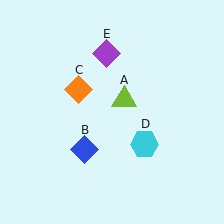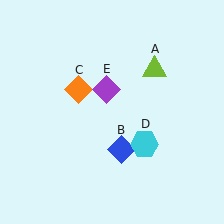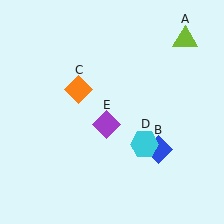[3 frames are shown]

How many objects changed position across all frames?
3 objects changed position: lime triangle (object A), blue diamond (object B), purple diamond (object E).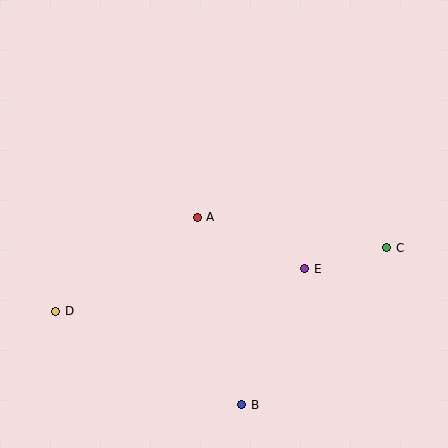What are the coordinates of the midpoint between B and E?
The midpoint between B and E is at (273, 337).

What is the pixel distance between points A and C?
The distance between A and C is 192 pixels.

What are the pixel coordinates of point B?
Point B is at (242, 405).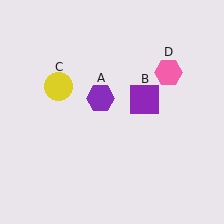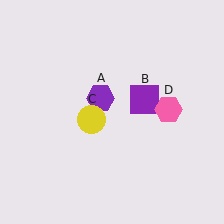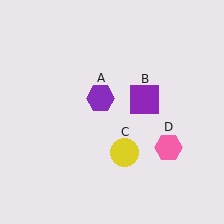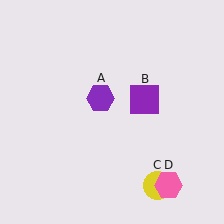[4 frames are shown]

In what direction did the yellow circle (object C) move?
The yellow circle (object C) moved down and to the right.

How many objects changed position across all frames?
2 objects changed position: yellow circle (object C), pink hexagon (object D).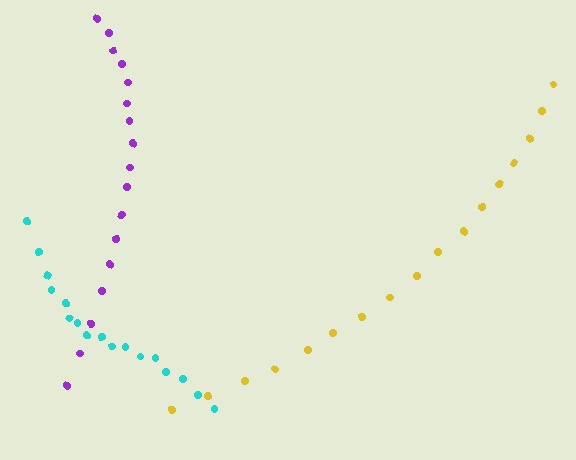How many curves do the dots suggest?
There are 3 distinct paths.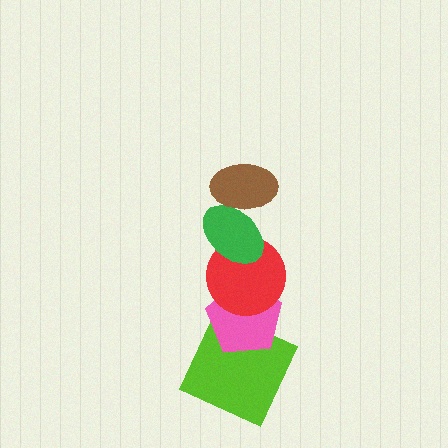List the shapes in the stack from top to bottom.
From top to bottom: the brown ellipse, the green ellipse, the red circle, the pink pentagon, the lime square.